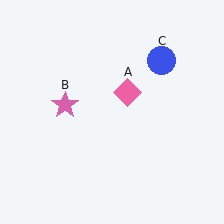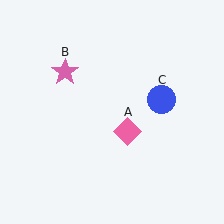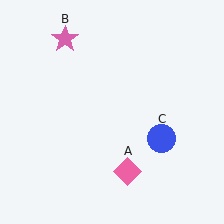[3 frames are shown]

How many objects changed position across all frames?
3 objects changed position: pink diamond (object A), pink star (object B), blue circle (object C).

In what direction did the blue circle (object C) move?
The blue circle (object C) moved down.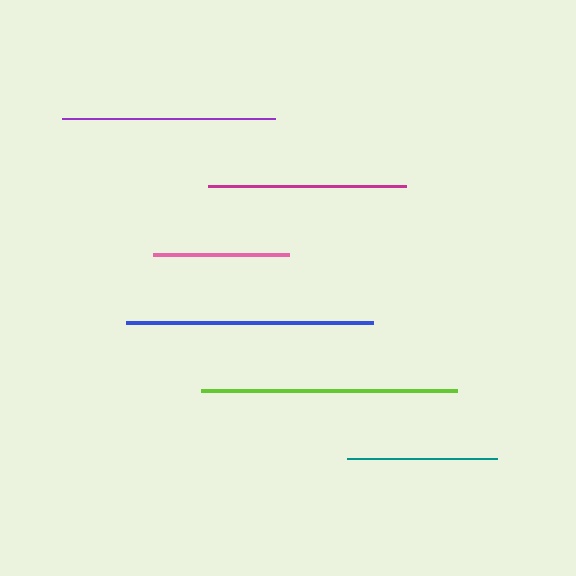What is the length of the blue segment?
The blue segment is approximately 247 pixels long.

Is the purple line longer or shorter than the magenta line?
The purple line is longer than the magenta line.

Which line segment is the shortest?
The pink line is the shortest at approximately 136 pixels.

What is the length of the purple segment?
The purple segment is approximately 213 pixels long.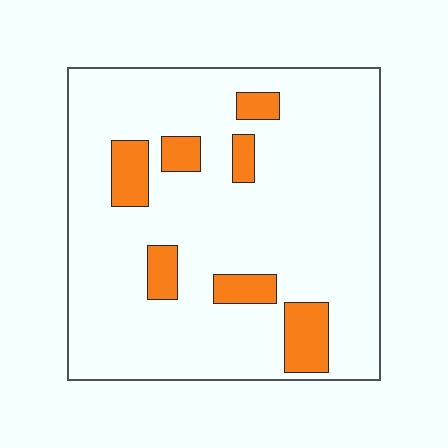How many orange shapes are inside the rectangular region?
7.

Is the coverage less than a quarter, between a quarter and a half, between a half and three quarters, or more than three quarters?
Less than a quarter.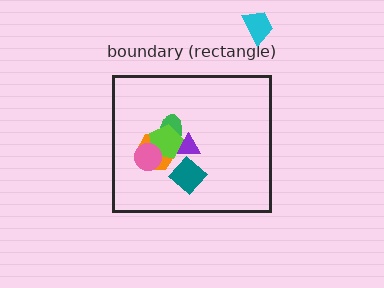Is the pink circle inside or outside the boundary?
Inside.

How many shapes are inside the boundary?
6 inside, 1 outside.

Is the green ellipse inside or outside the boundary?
Inside.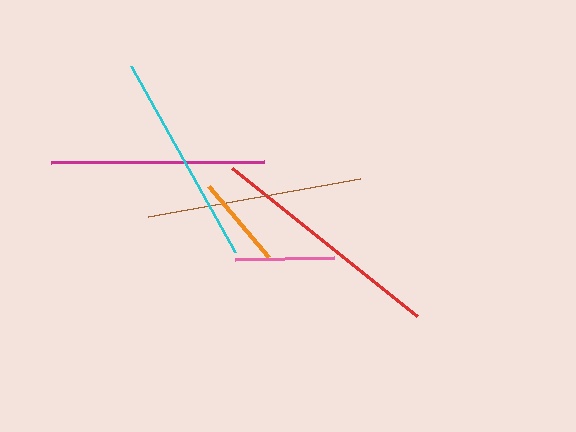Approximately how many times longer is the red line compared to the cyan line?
The red line is approximately 1.1 times the length of the cyan line.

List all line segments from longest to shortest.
From longest to shortest: red, brown, cyan, magenta, pink, orange.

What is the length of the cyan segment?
The cyan segment is approximately 214 pixels long.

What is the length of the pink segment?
The pink segment is approximately 99 pixels long.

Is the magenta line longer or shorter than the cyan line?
The cyan line is longer than the magenta line.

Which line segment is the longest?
The red line is the longest at approximately 237 pixels.